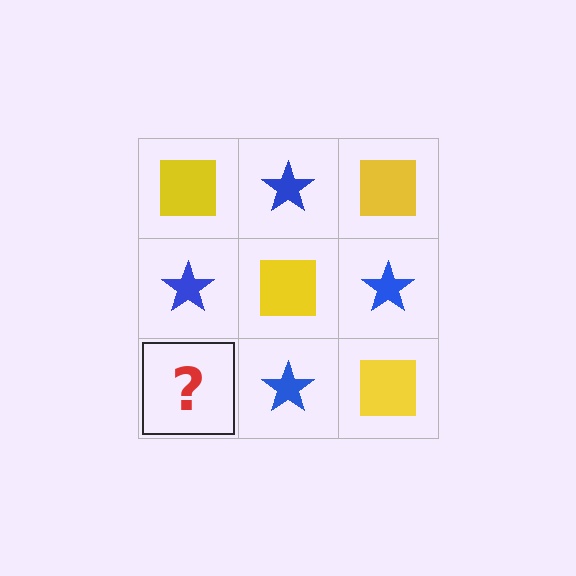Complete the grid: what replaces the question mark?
The question mark should be replaced with a yellow square.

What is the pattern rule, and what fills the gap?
The rule is that it alternates yellow square and blue star in a checkerboard pattern. The gap should be filled with a yellow square.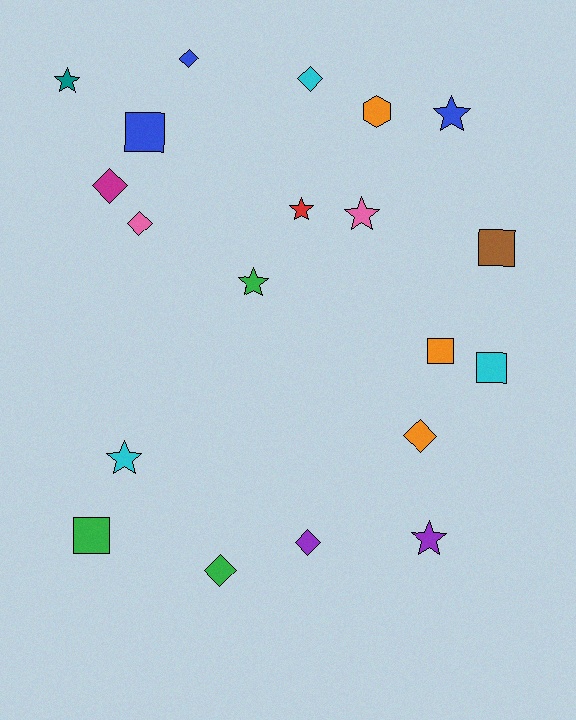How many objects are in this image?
There are 20 objects.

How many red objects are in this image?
There is 1 red object.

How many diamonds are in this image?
There are 7 diamonds.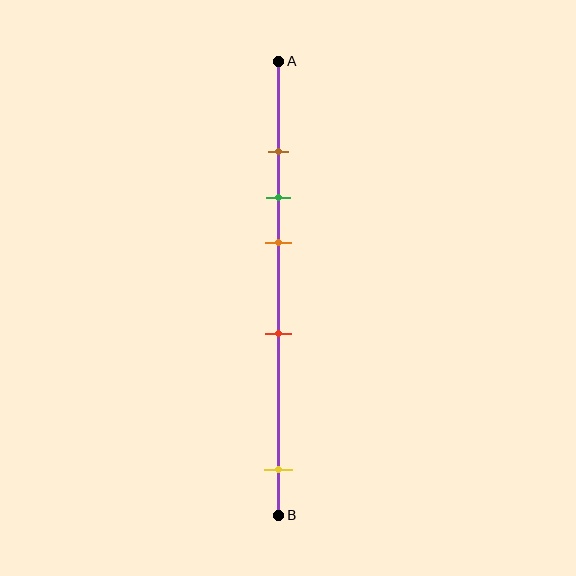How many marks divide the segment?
There are 5 marks dividing the segment.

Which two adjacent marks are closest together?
The brown and green marks are the closest adjacent pair.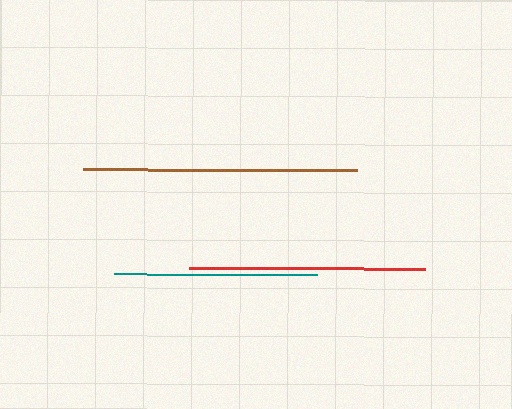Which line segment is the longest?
The brown line is the longest at approximately 274 pixels.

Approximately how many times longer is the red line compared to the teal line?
The red line is approximately 1.2 times the length of the teal line.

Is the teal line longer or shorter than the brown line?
The brown line is longer than the teal line.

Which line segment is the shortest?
The teal line is the shortest at approximately 203 pixels.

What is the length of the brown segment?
The brown segment is approximately 274 pixels long.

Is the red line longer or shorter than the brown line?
The brown line is longer than the red line.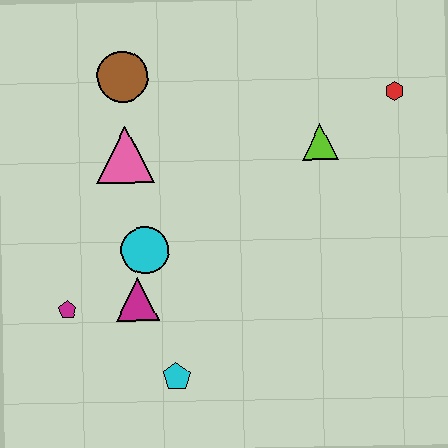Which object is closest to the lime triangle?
The red hexagon is closest to the lime triangle.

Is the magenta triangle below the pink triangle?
Yes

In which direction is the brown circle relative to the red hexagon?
The brown circle is to the left of the red hexagon.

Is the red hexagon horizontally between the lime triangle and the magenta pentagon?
No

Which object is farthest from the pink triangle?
The red hexagon is farthest from the pink triangle.